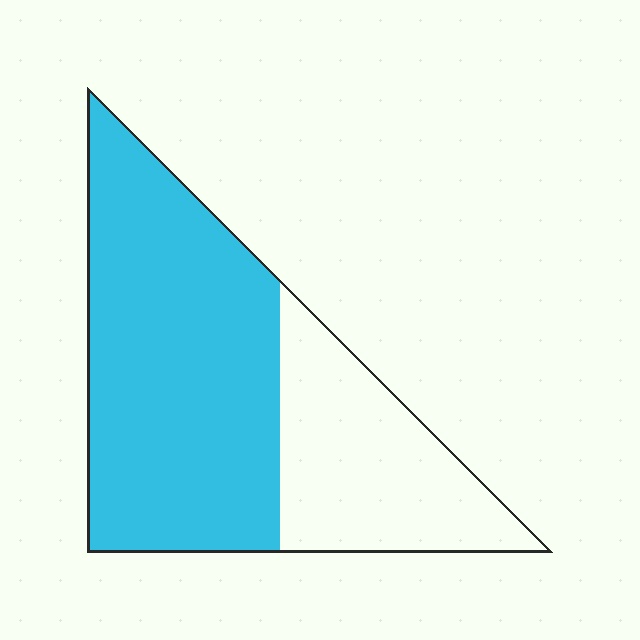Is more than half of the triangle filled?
Yes.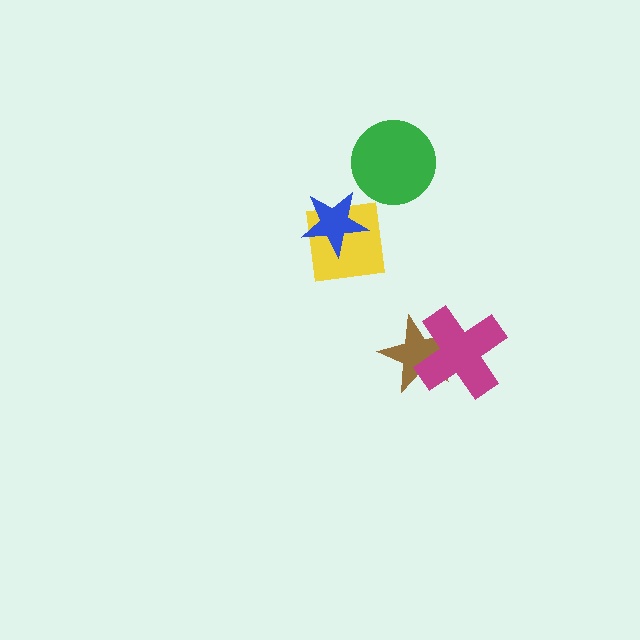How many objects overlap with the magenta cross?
1 object overlaps with the magenta cross.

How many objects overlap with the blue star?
1 object overlaps with the blue star.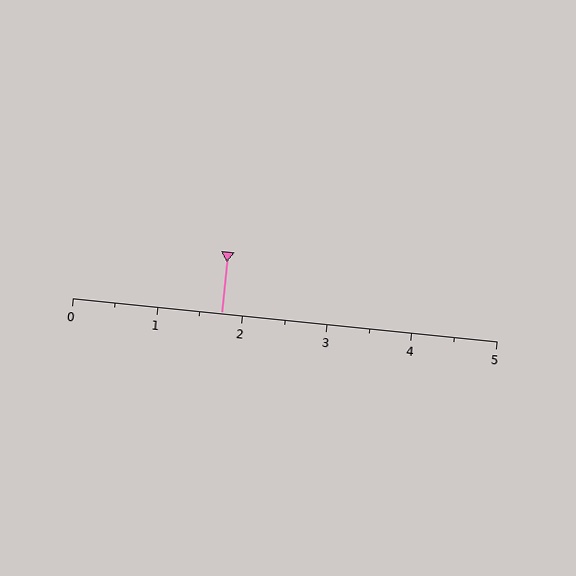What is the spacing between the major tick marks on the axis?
The major ticks are spaced 1 apart.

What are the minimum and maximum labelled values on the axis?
The axis runs from 0 to 5.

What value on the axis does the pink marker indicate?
The marker indicates approximately 1.8.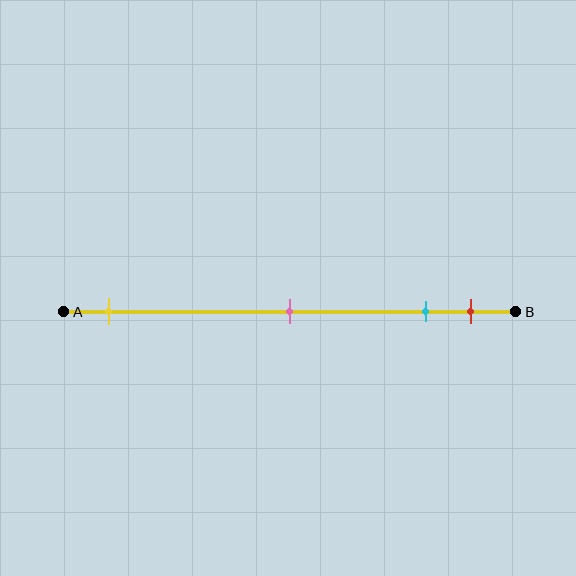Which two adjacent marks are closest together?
The cyan and red marks are the closest adjacent pair.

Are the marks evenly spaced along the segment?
No, the marks are not evenly spaced.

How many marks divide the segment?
There are 4 marks dividing the segment.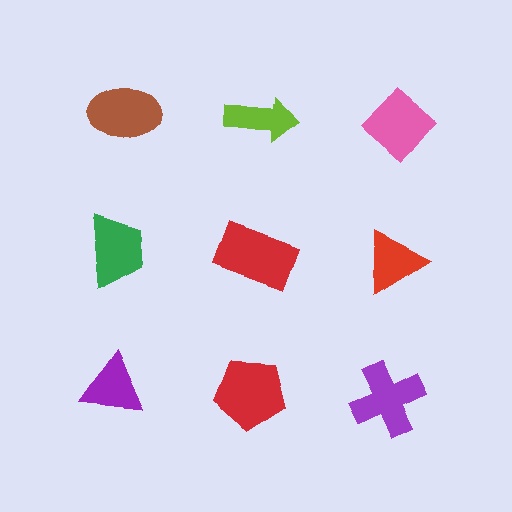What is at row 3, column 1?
A purple triangle.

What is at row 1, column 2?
A lime arrow.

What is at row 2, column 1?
A green trapezoid.